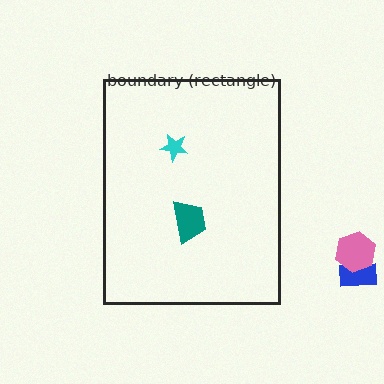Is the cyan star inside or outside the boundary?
Inside.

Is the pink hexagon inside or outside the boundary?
Outside.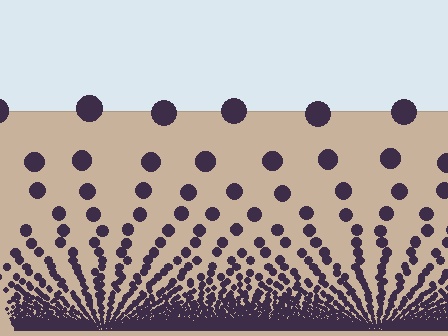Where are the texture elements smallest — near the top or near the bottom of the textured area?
Near the bottom.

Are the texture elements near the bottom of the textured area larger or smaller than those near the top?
Smaller. The gradient is inverted — elements near the bottom are smaller and denser.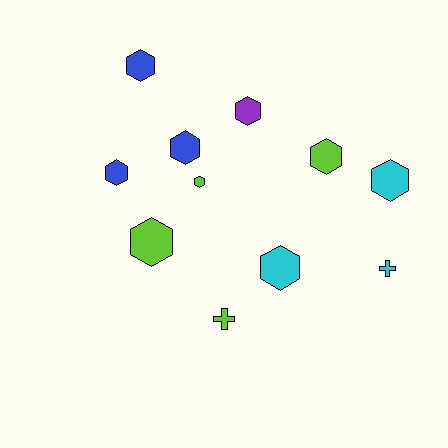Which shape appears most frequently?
Hexagon, with 9 objects.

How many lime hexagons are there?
There are 3 lime hexagons.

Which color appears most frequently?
Lime, with 4 objects.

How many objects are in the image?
There are 11 objects.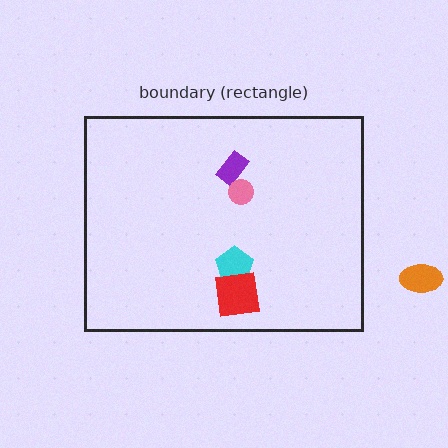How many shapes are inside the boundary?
4 inside, 1 outside.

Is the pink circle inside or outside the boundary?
Inside.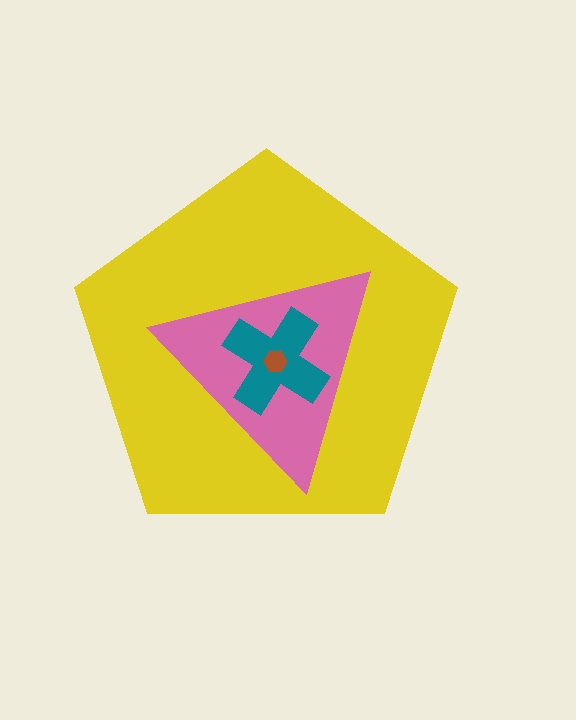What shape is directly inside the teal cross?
The brown hexagon.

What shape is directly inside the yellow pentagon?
The pink triangle.